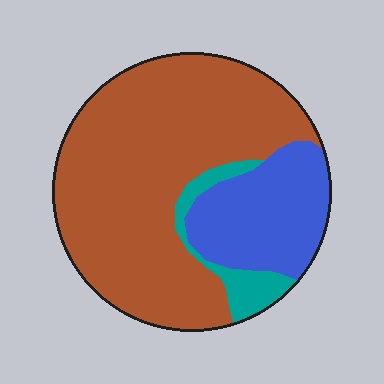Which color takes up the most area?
Brown, at roughly 70%.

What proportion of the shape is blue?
Blue covers roughly 25% of the shape.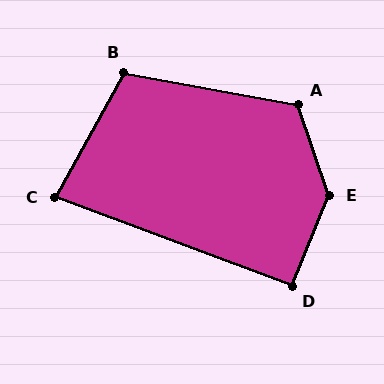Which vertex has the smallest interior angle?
C, at approximately 82 degrees.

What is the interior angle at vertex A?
Approximately 119 degrees (obtuse).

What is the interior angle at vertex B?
Approximately 109 degrees (obtuse).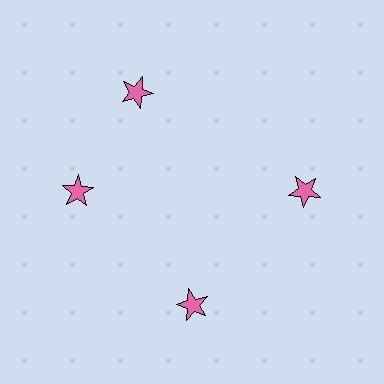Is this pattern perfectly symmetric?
No. The 4 pink stars are arranged in a ring, but one element near the 12 o'clock position is rotated out of alignment along the ring, breaking the 4-fold rotational symmetry.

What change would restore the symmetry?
The symmetry would be restored by rotating it back into even spacing with its neighbors so that all 4 stars sit at equal angles and equal distance from the center.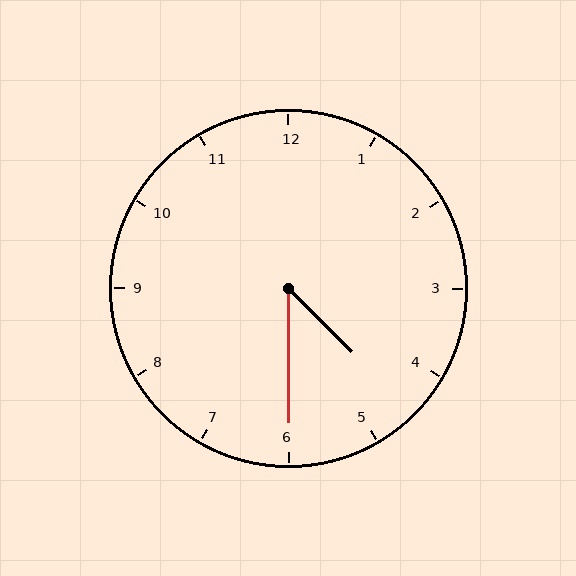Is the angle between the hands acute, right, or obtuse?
It is acute.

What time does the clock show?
4:30.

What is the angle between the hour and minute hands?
Approximately 45 degrees.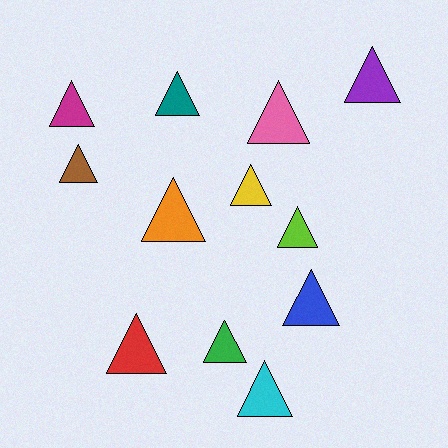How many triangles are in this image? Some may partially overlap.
There are 12 triangles.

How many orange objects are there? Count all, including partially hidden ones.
There is 1 orange object.